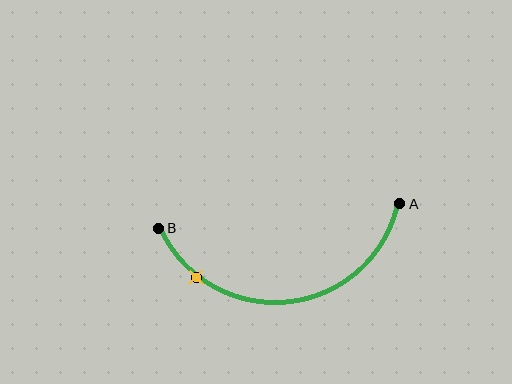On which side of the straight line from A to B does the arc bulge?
The arc bulges below the straight line connecting A and B.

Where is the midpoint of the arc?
The arc midpoint is the point on the curve farthest from the straight line joining A and B. It sits below that line.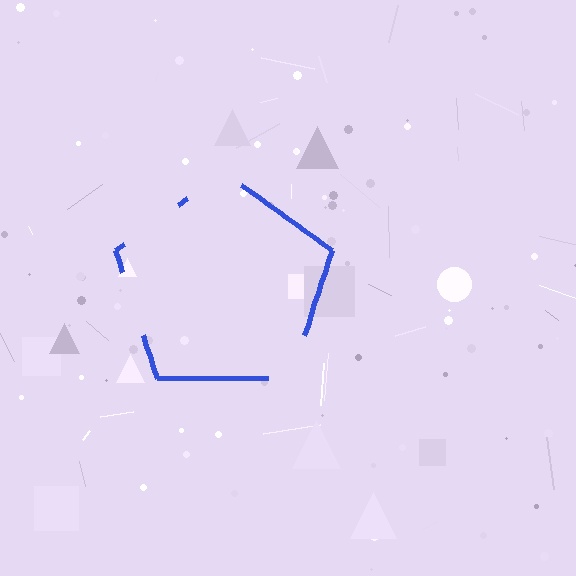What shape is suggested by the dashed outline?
The dashed outline suggests a pentagon.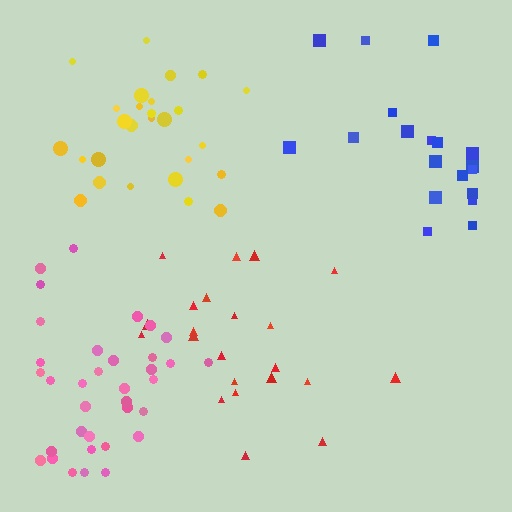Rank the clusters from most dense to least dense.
yellow, pink, red, blue.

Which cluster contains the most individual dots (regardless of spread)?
Pink (35).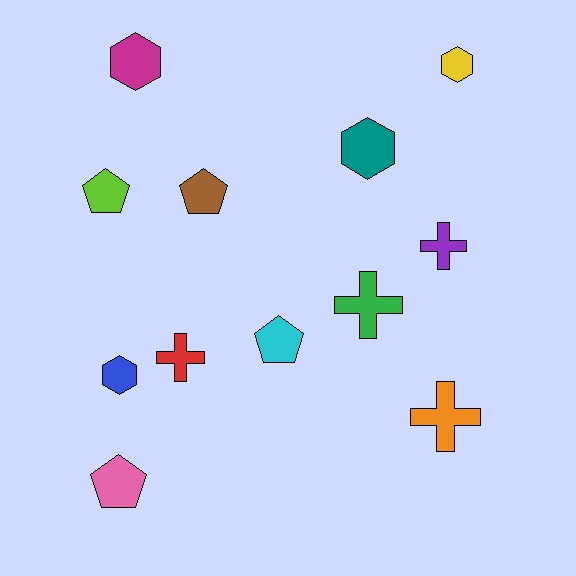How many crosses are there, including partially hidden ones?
There are 4 crosses.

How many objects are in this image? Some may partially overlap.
There are 12 objects.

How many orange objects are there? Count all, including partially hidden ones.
There is 1 orange object.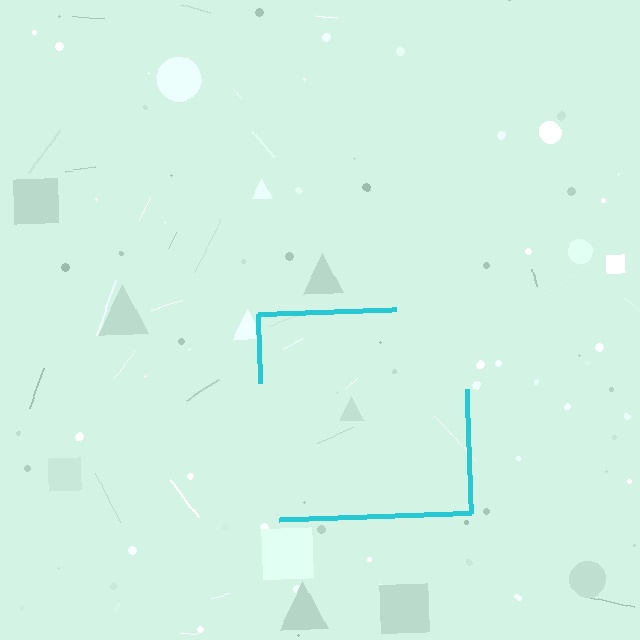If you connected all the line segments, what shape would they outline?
They would outline a square.